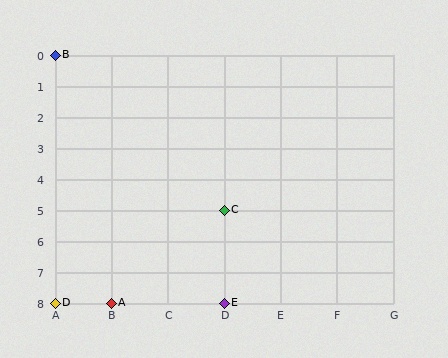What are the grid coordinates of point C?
Point C is at grid coordinates (D, 5).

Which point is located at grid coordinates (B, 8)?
Point A is at (B, 8).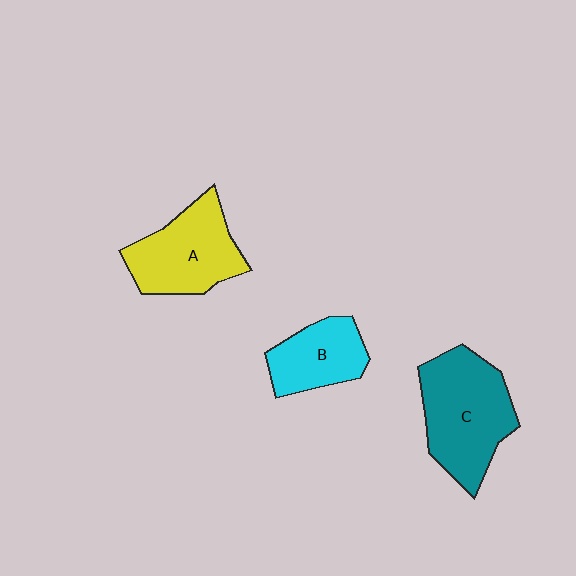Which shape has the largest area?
Shape C (teal).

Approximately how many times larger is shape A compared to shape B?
Approximately 1.4 times.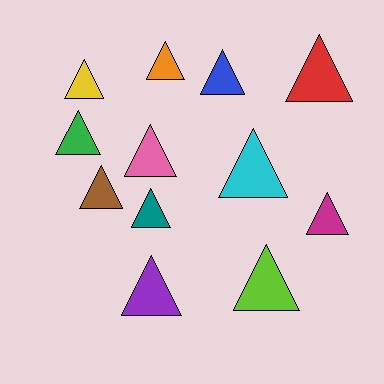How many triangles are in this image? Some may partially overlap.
There are 12 triangles.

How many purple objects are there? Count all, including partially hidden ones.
There is 1 purple object.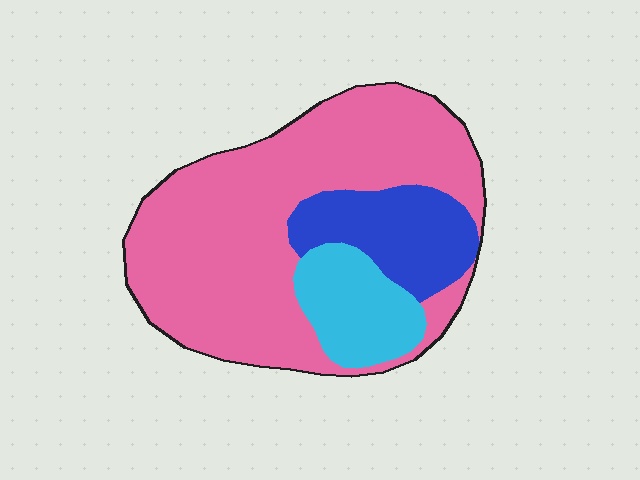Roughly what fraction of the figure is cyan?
Cyan covers around 15% of the figure.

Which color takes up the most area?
Pink, at roughly 70%.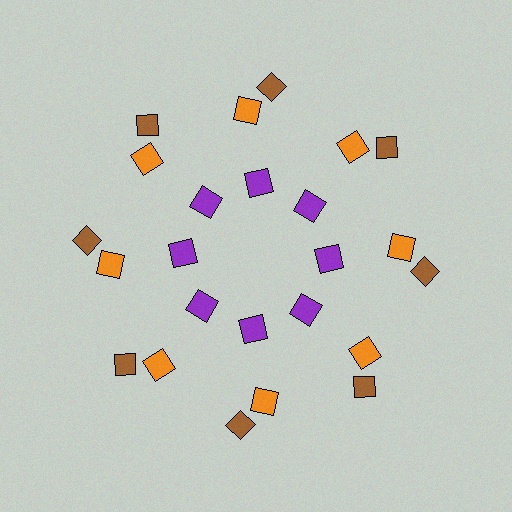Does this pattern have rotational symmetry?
Yes, this pattern has 8-fold rotational symmetry. It looks the same after rotating 45 degrees around the center.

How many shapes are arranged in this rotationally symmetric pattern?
There are 24 shapes, arranged in 8 groups of 3.